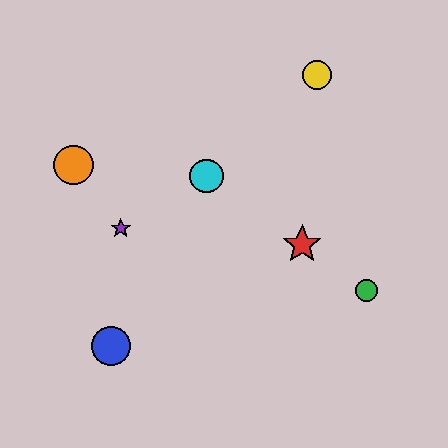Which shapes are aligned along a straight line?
The red star, the green circle, the cyan circle are aligned along a straight line.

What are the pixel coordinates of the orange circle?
The orange circle is at (73, 165).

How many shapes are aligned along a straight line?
3 shapes (the red star, the green circle, the cyan circle) are aligned along a straight line.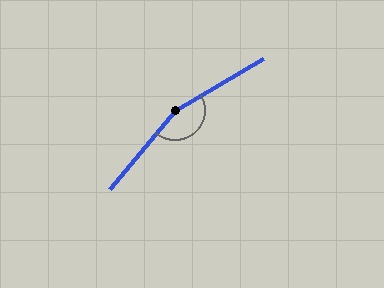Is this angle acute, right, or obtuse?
It is obtuse.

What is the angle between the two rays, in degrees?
Approximately 160 degrees.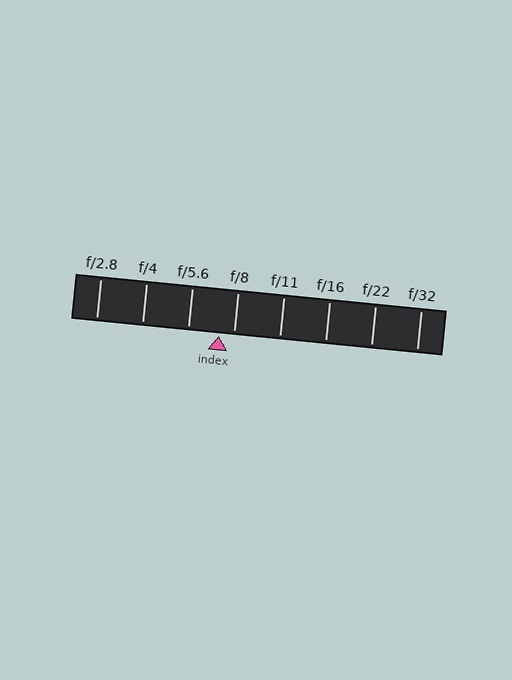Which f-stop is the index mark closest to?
The index mark is closest to f/8.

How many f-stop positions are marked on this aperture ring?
There are 8 f-stop positions marked.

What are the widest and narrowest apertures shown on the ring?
The widest aperture shown is f/2.8 and the narrowest is f/32.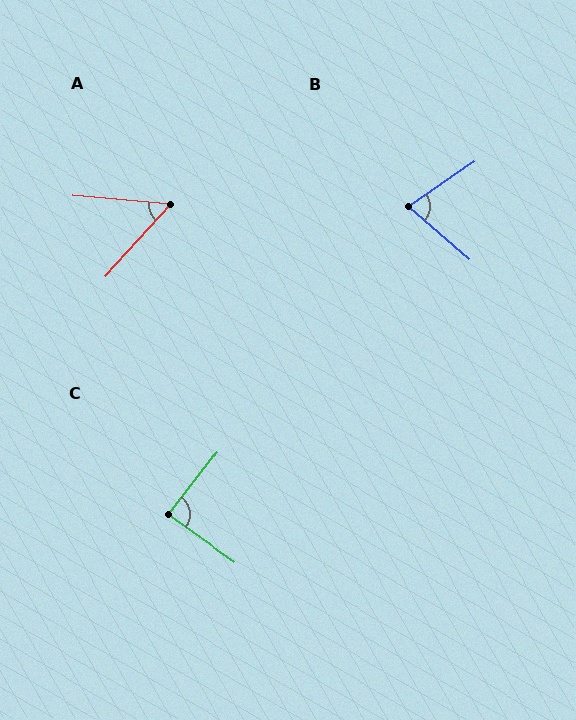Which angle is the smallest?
A, at approximately 53 degrees.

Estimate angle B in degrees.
Approximately 76 degrees.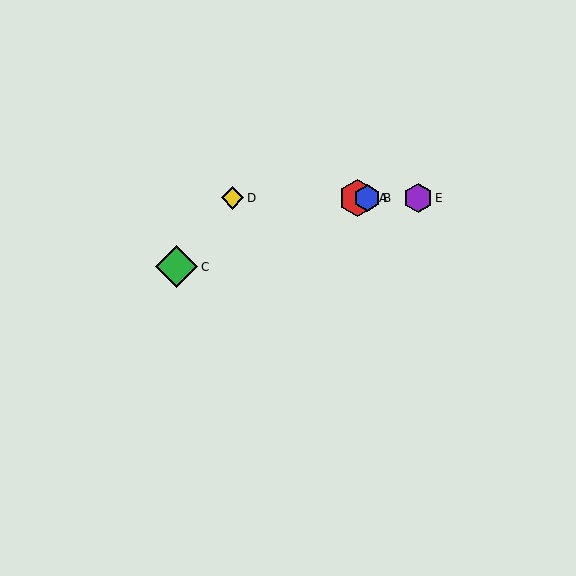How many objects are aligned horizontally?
4 objects (A, B, D, E) are aligned horizontally.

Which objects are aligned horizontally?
Objects A, B, D, E are aligned horizontally.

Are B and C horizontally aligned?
No, B is at y≈198 and C is at y≈267.